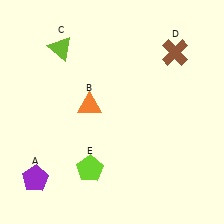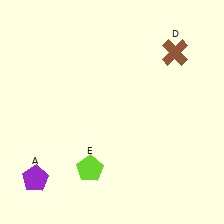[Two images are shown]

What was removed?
The orange triangle (B), the lime triangle (C) were removed in Image 2.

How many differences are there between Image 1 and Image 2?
There are 2 differences between the two images.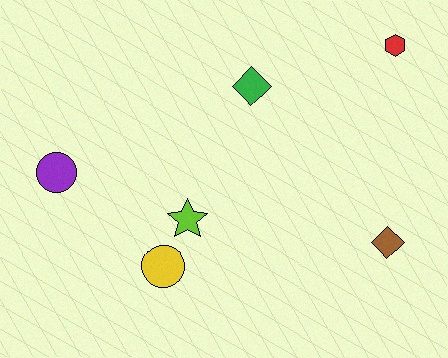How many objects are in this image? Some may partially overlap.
There are 6 objects.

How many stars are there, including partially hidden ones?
There is 1 star.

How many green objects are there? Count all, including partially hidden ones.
There is 1 green object.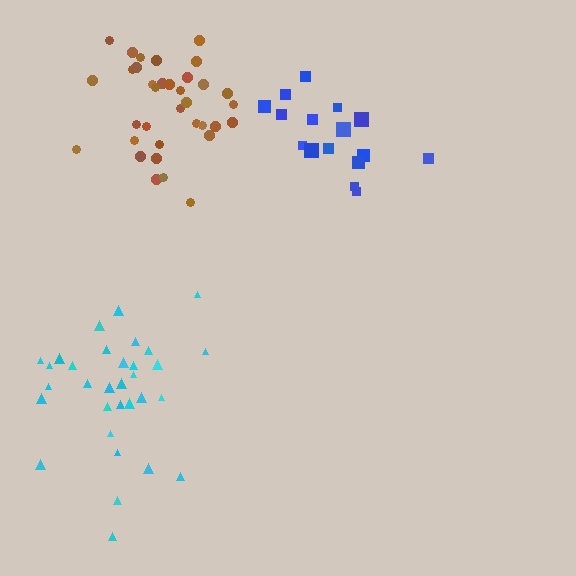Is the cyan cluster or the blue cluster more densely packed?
Blue.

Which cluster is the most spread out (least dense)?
Cyan.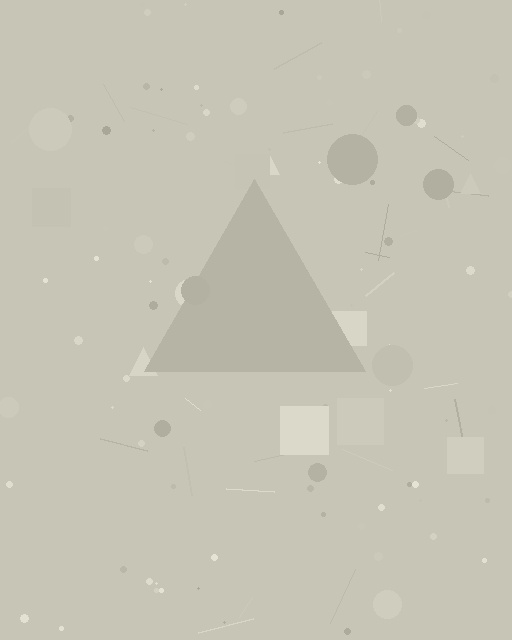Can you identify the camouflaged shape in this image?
The camouflaged shape is a triangle.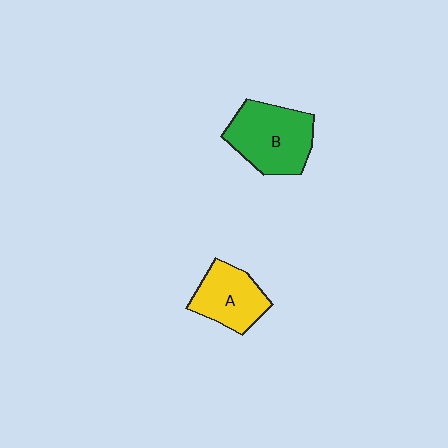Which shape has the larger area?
Shape B (green).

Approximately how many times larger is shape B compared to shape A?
Approximately 1.4 times.